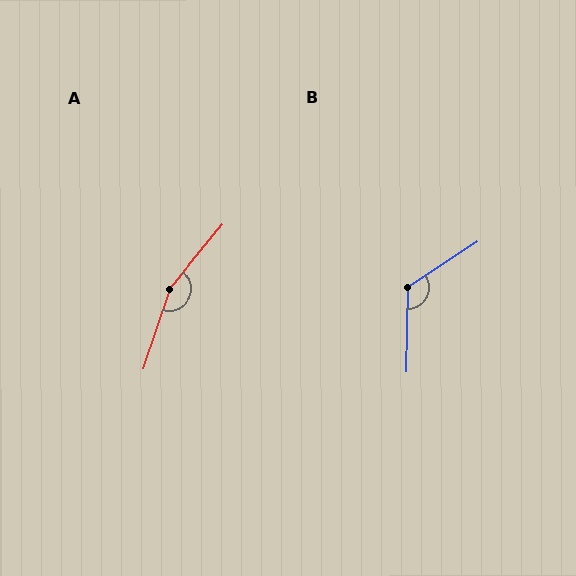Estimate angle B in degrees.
Approximately 125 degrees.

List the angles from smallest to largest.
B (125°), A (159°).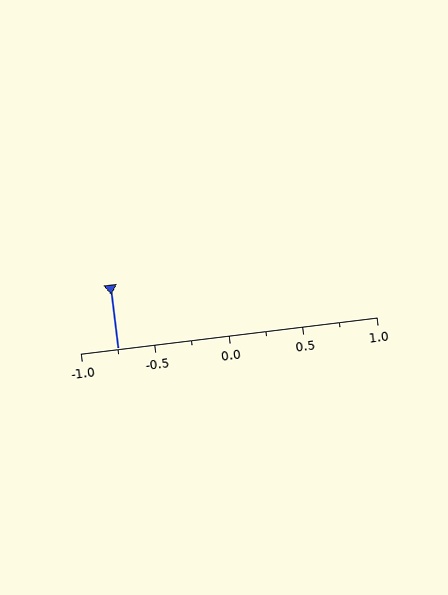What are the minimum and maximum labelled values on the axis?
The axis runs from -1.0 to 1.0.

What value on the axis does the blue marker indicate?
The marker indicates approximately -0.75.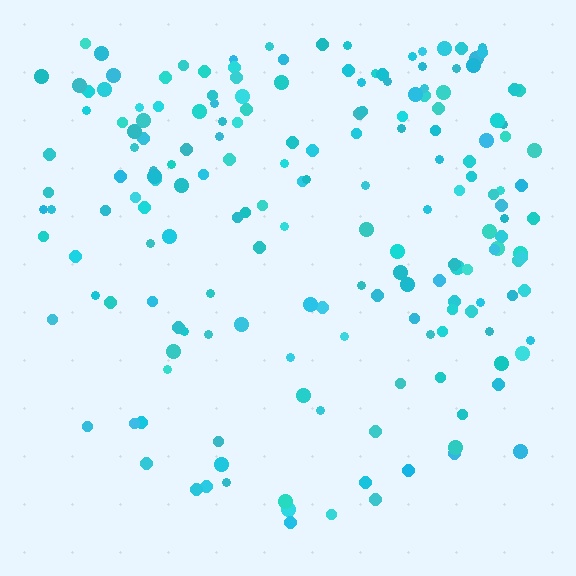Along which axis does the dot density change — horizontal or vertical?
Vertical.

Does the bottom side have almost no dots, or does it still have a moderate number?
Still a moderate number, just noticeably fewer than the top.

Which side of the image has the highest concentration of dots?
The top.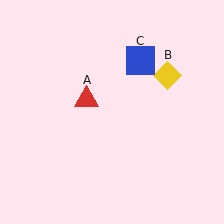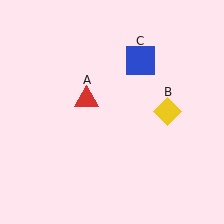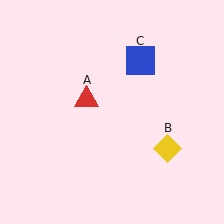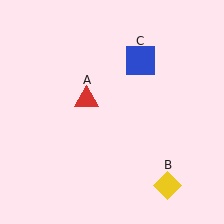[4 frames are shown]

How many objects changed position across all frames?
1 object changed position: yellow diamond (object B).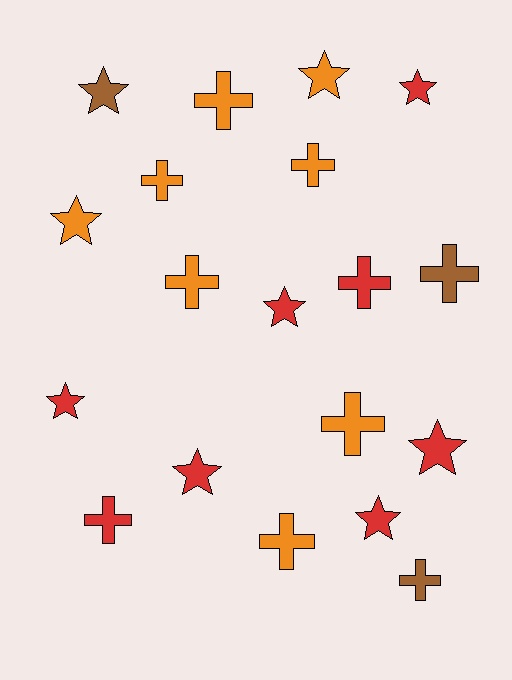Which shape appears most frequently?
Cross, with 10 objects.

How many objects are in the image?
There are 19 objects.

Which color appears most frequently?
Red, with 8 objects.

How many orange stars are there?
There are 2 orange stars.